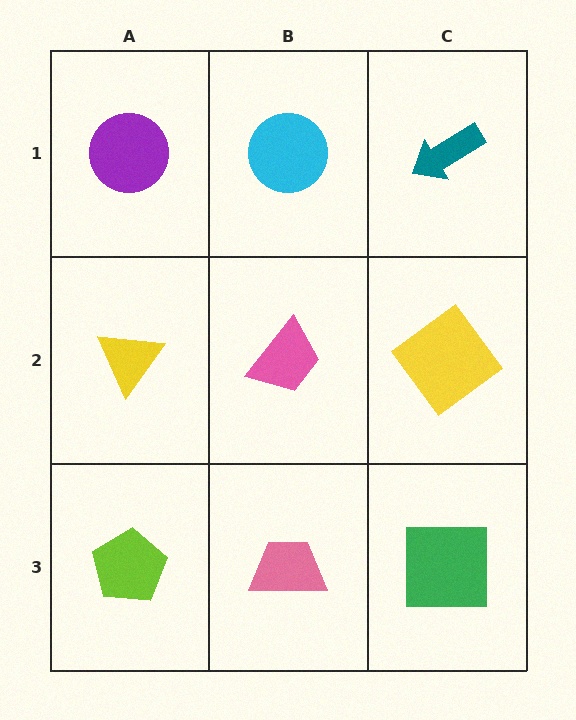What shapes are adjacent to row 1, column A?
A yellow triangle (row 2, column A), a cyan circle (row 1, column B).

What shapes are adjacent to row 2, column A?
A purple circle (row 1, column A), a lime pentagon (row 3, column A), a pink trapezoid (row 2, column B).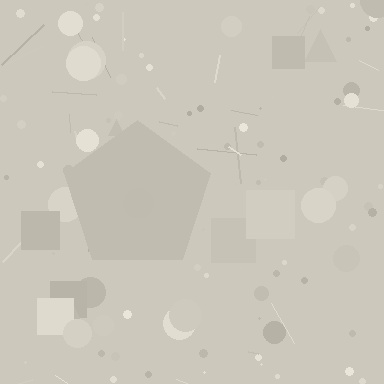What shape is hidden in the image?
A pentagon is hidden in the image.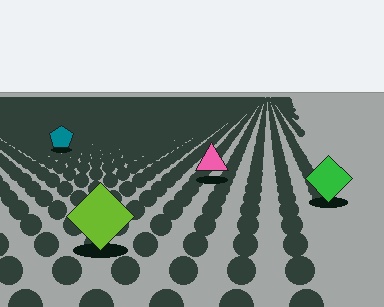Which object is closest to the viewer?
The lime diamond is closest. The texture marks near it are larger and more spread out.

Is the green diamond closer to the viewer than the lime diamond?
No. The lime diamond is closer — you can tell from the texture gradient: the ground texture is coarser near it.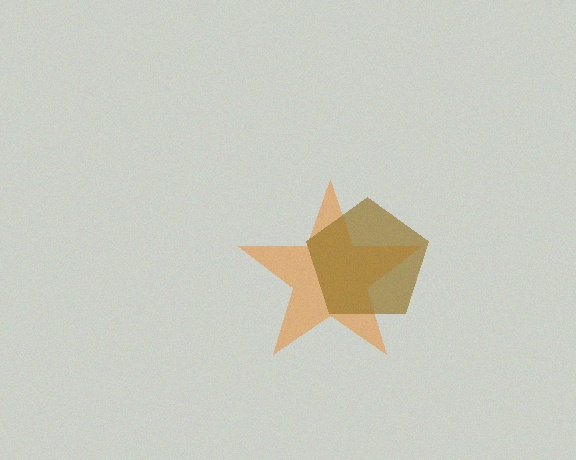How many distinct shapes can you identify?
There are 2 distinct shapes: an orange star, a brown pentagon.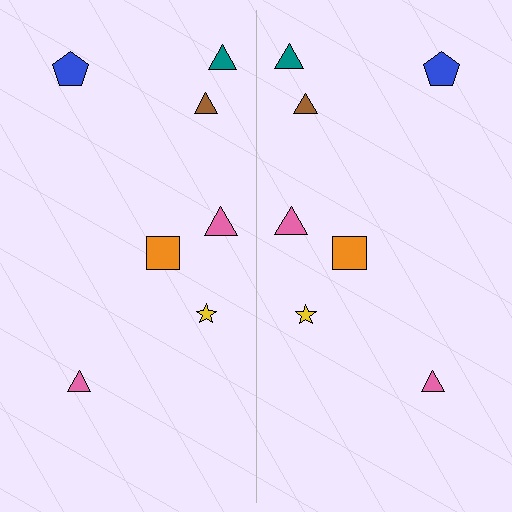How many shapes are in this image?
There are 14 shapes in this image.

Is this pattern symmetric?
Yes, this pattern has bilateral (reflection) symmetry.